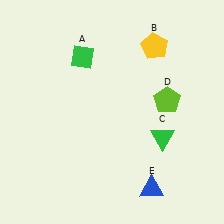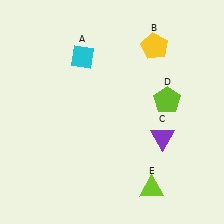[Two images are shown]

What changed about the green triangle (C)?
In Image 1, C is green. In Image 2, it changed to purple.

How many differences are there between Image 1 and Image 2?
There are 3 differences between the two images.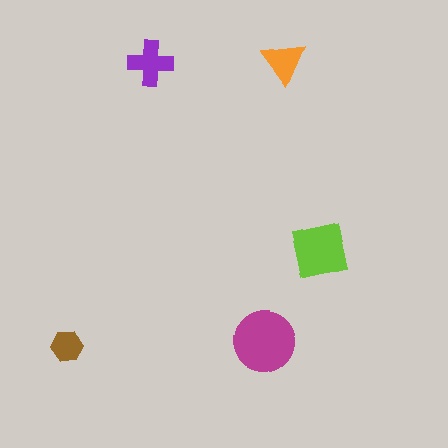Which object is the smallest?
The brown hexagon.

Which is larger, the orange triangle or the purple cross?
The purple cross.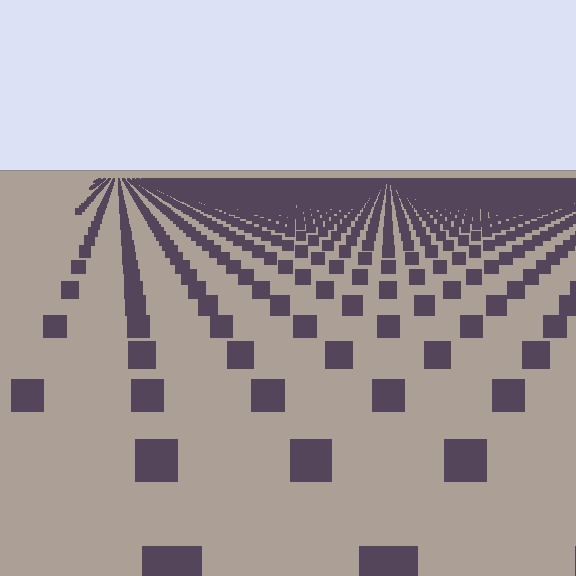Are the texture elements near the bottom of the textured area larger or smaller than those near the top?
Larger. Near the bottom, elements are closer to the viewer and appear at a bigger on-screen size.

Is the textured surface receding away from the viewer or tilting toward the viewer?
The surface is receding away from the viewer. Texture elements get smaller and denser toward the top.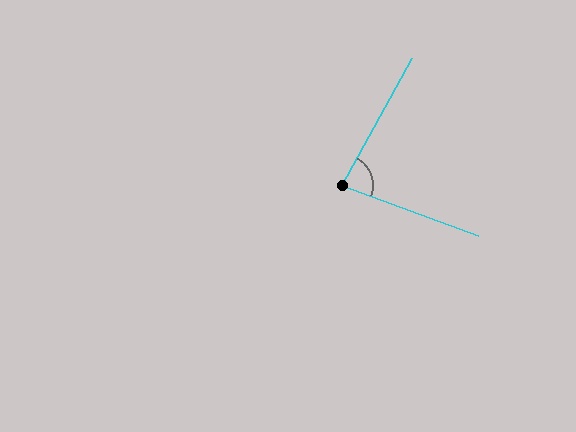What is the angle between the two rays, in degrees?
Approximately 81 degrees.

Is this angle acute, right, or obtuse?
It is acute.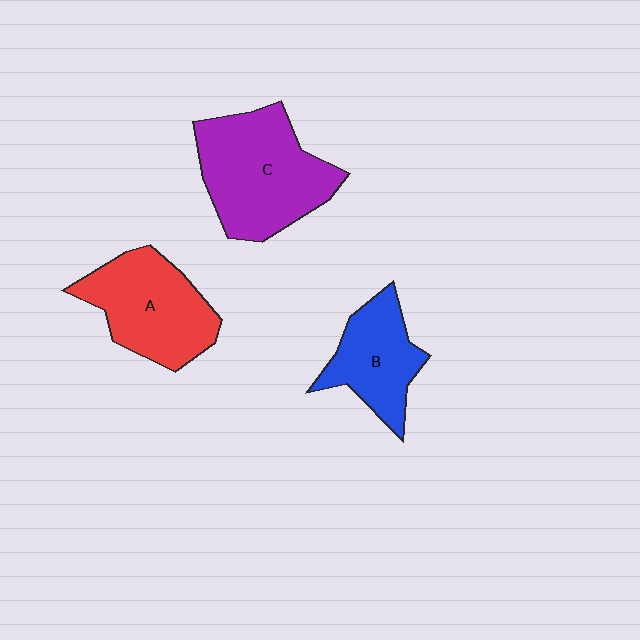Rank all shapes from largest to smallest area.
From largest to smallest: C (purple), A (red), B (blue).